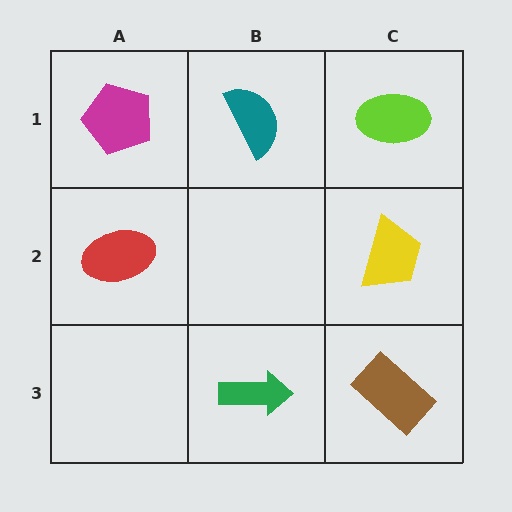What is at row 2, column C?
A yellow trapezoid.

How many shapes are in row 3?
2 shapes.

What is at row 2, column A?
A red ellipse.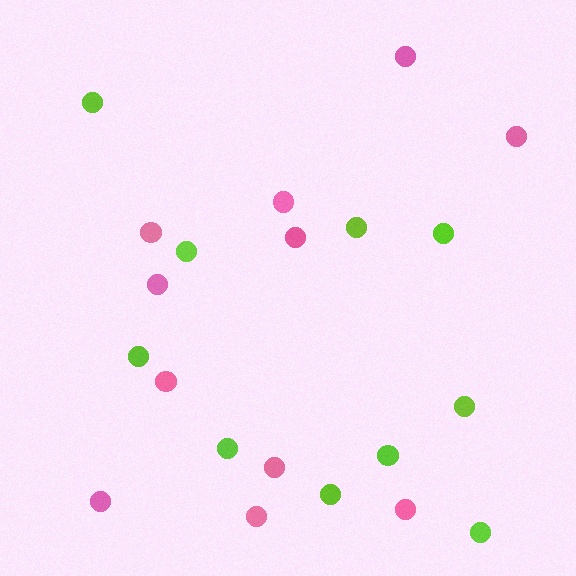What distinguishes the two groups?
There are 2 groups: one group of lime circles (10) and one group of pink circles (11).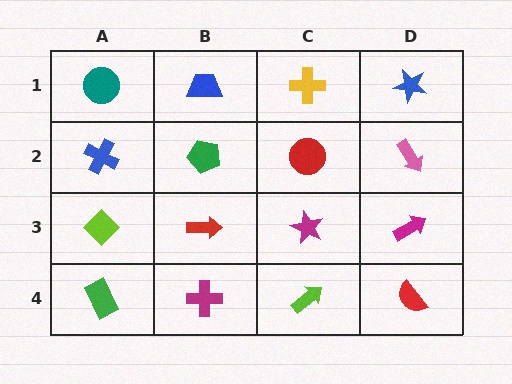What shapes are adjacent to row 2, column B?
A blue trapezoid (row 1, column B), a red arrow (row 3, column B), a blue cross (row 2, column A), a red circle (row 2, column C).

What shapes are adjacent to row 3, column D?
A pink arrow (row 2, column D), a red semicircle (row 4, column D), a magenta star (row 3, column C).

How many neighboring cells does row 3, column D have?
3.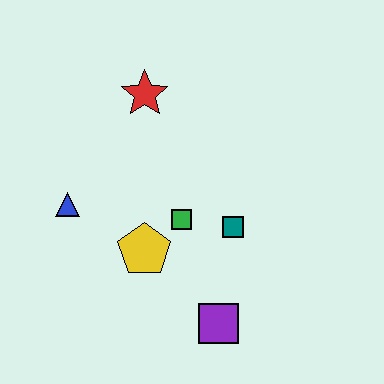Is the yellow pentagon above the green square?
No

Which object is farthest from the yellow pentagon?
The red star is farthest from the yellow pentagon.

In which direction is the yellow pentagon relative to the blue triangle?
The yellow pentagon is to the right of the blue triangle.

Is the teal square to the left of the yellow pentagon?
No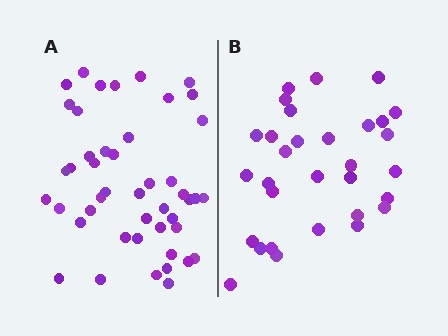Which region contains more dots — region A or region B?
Region A (the left region) has more dots.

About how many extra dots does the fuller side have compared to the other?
Region A has approximately 15 more dots than region B.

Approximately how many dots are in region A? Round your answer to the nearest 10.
About 50 dots. (The exact count is 46, which rounds to 50.)